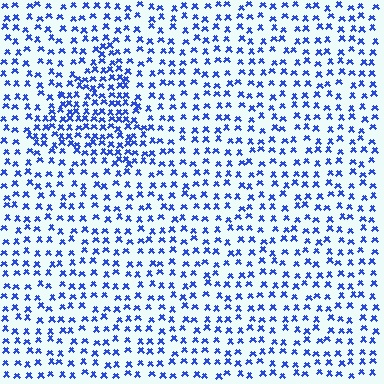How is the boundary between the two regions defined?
The boundary is defined by a change in element density (approximately 1.8x ratio). All elements are the same color, size, and shape.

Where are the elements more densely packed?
The elements are more densely packed inside the triangle boundary.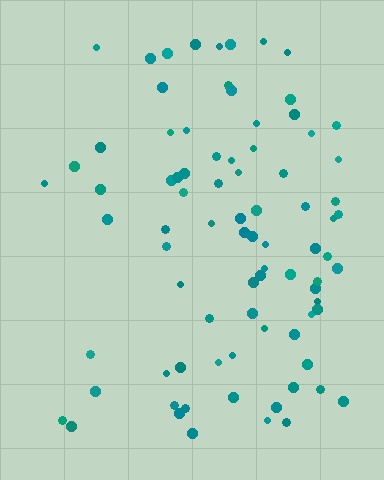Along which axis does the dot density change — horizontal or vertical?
Horizontal.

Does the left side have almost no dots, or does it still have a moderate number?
Still a moderate number, just noticeably fewer than the right.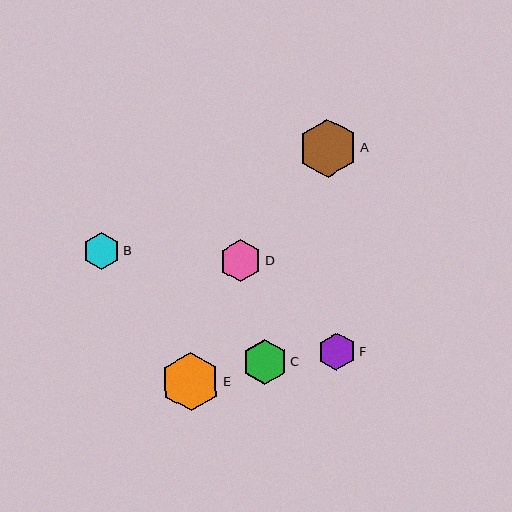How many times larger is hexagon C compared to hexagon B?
Hexagon C is approximately 1.2 times the size of hexagon B.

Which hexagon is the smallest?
Hexagon B is the smallest with a size of approximately 37 pixels.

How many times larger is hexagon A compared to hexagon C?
Hexagon A is approximately 1.3 times the size of hexagon C.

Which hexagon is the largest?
Hexagon E is the largest with a size of approximately 59 pixels.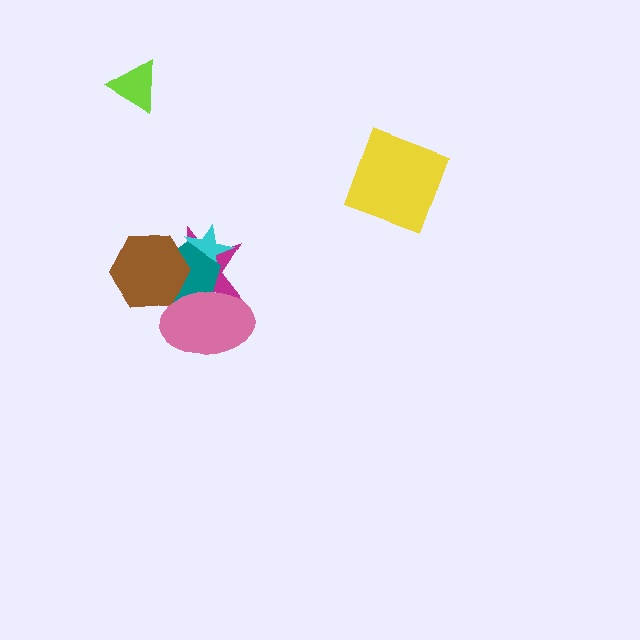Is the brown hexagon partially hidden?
Yes, it is partially covered by another shape.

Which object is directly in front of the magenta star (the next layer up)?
The cyan star is directly in front of the magenta star.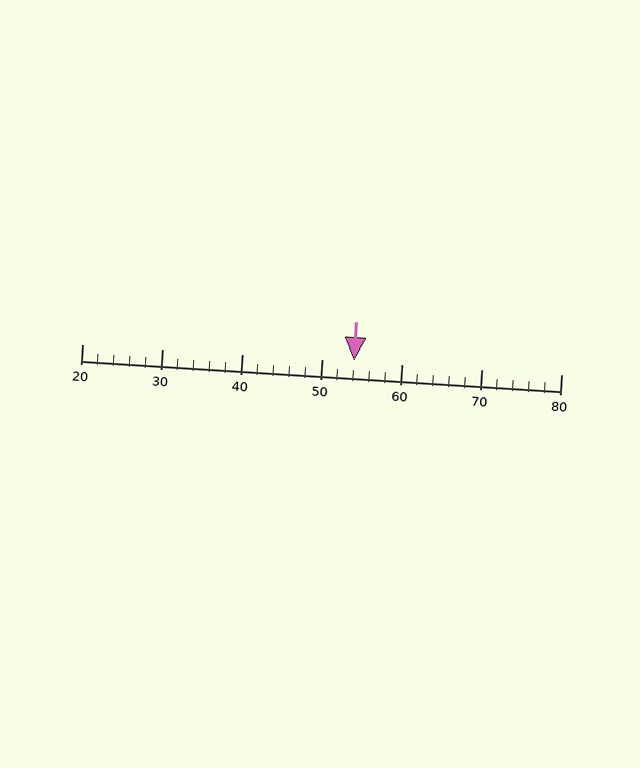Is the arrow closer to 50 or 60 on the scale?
The arrow is closer to 50.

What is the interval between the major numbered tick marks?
The major tick marks are spaced 10 units apart.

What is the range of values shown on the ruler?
The ruler shows values from 20 to 80.